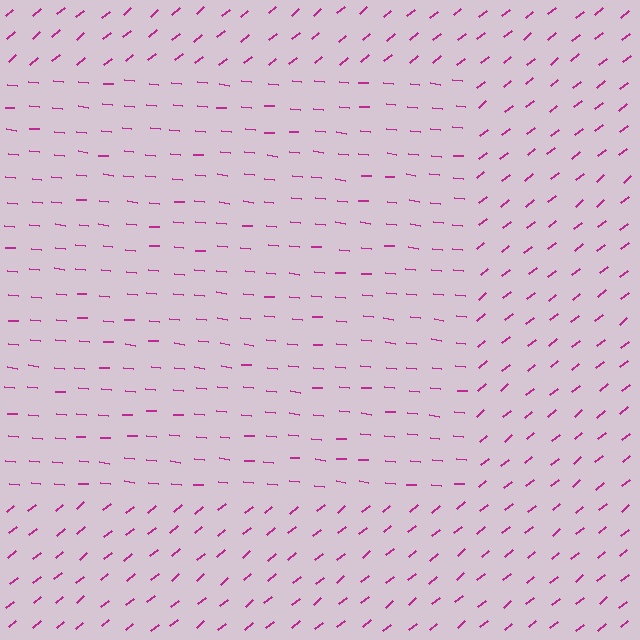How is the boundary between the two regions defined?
The boundary is defined purely by a change in line orientation (approximately 45 degrees difference). All lines are the same color and thickness.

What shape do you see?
I see a rectangle.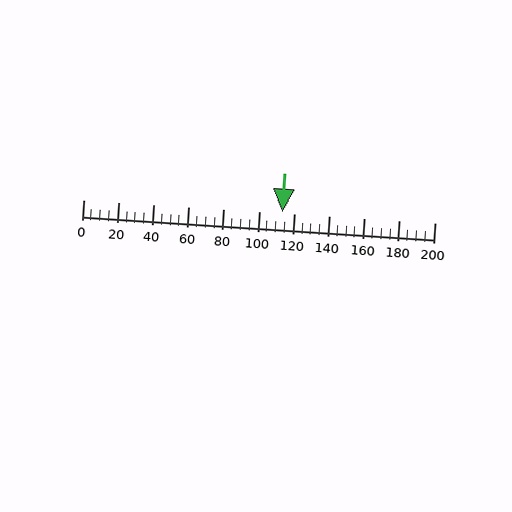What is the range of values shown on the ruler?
The ruler shows values from 0 to 200.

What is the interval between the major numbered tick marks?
The major tick marks are spaced 20 units apart.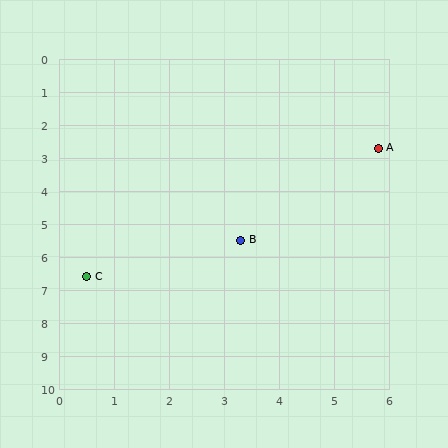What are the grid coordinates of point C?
Point C is at approximately (0.5, 6.6).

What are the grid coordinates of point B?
Point B is at approximately (3.3, 5.5).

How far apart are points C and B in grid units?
Points C and B are about 3.0 grid units apart.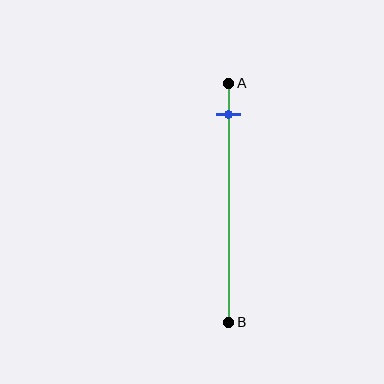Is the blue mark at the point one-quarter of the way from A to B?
No, the mark is at about 15% from A, not at the 25% one-quarter point.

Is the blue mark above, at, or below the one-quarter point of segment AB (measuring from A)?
The blue mark is above the one-quarter point of segment AB.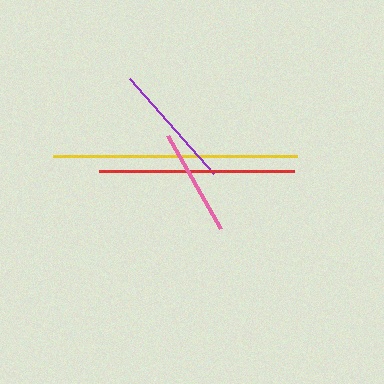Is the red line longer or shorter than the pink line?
The red line is longer than the pink line.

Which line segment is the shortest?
The pink line is the shortest at approximately 107 pixels.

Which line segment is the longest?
The yellow line is the longest at approximately 244 pixels.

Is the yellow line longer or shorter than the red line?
The yellow line is longer than the red line.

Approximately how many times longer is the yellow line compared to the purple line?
The yellow line is approximately 1.9 times the length of the purple line.